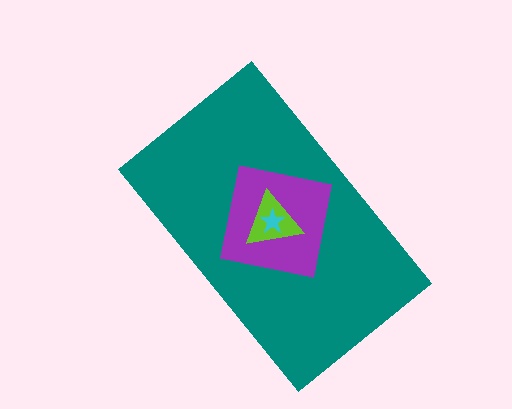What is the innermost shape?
The cyan star.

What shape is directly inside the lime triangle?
The cyan star.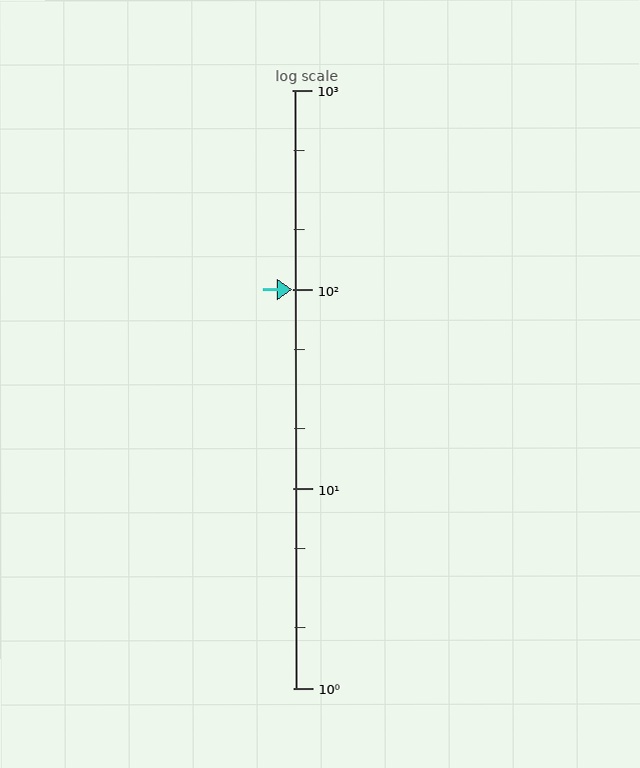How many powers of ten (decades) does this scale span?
The scale spans 3 decades, from 1 to 1000.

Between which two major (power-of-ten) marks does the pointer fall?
The pointer is between 100 and 1000.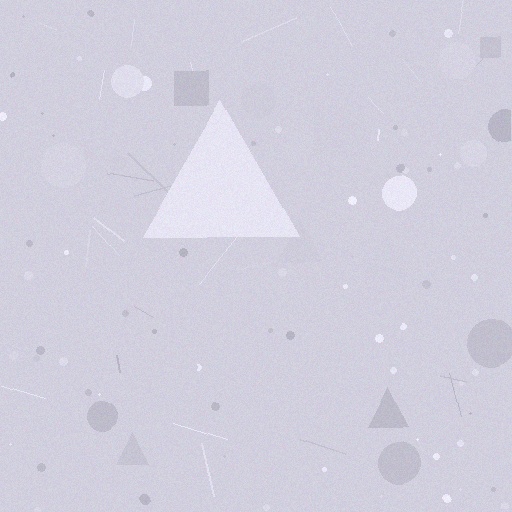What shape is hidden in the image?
A triangle is hidden in the image.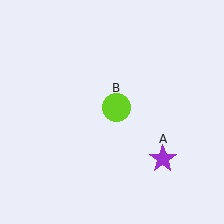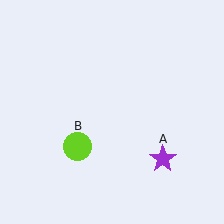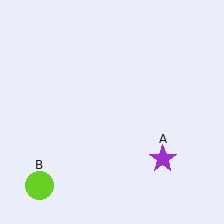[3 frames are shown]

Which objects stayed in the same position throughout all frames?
Purple star (object A) remained stationary.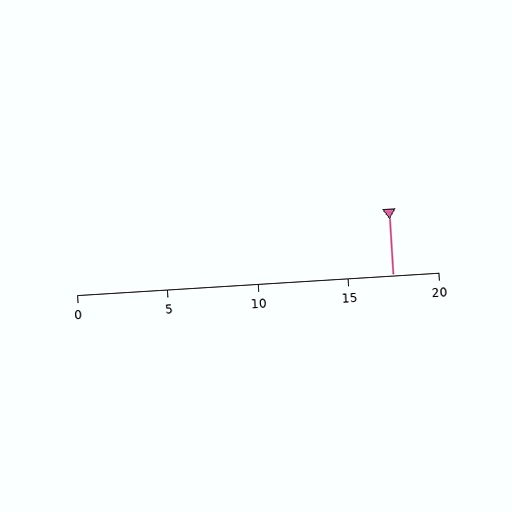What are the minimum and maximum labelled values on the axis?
The axis runs from 0 to 20.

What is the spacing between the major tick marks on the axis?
The major ticks are spaced 5 apart.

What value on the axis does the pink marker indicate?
The marker indicates approximately 17.5.